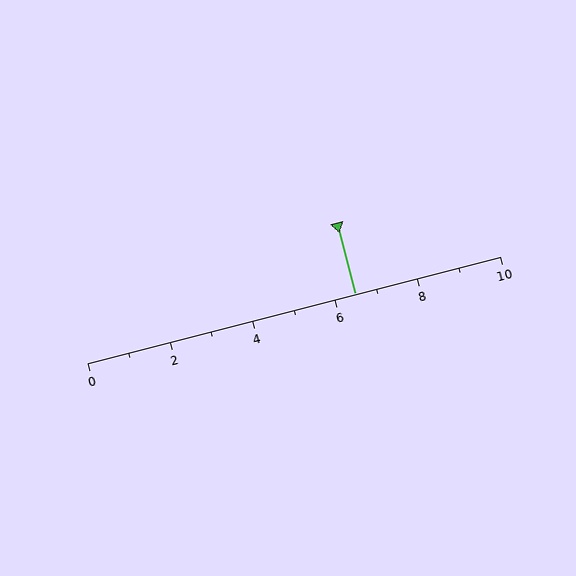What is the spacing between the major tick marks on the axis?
The major ticks are spaced 2 apart.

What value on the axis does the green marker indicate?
The marker indicates approximately 6.5.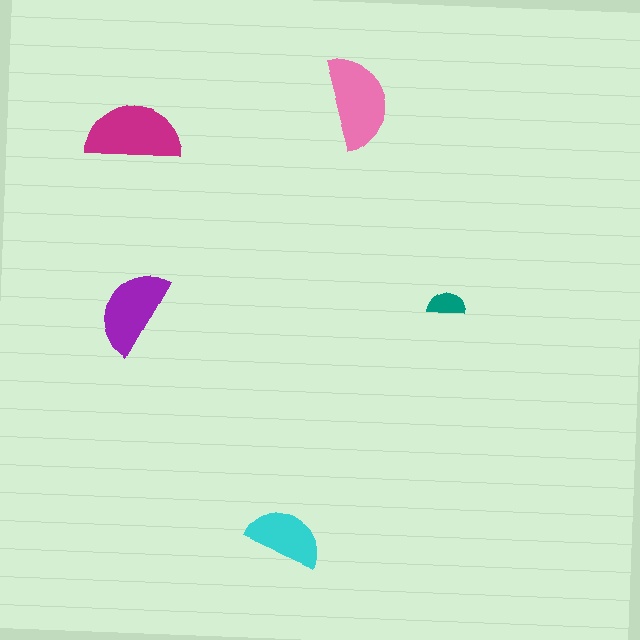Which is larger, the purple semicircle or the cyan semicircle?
The purple one.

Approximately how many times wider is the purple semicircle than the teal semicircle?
About 2.5 times wider.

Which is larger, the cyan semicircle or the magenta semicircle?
The magenta one.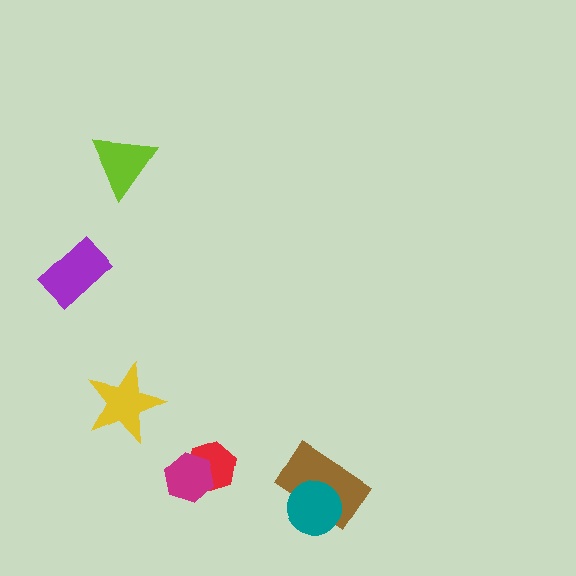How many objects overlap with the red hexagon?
1 object overlaps with the red hexagon.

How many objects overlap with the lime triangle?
0 objects overlap with the lime triangle.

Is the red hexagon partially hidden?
Yes, it is partially covered by another shape.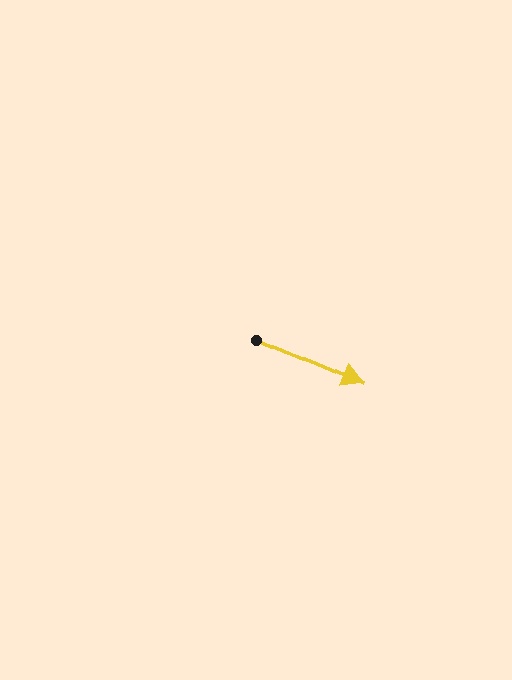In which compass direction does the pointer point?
Southeast.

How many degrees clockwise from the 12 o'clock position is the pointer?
Approximately 113 degrees.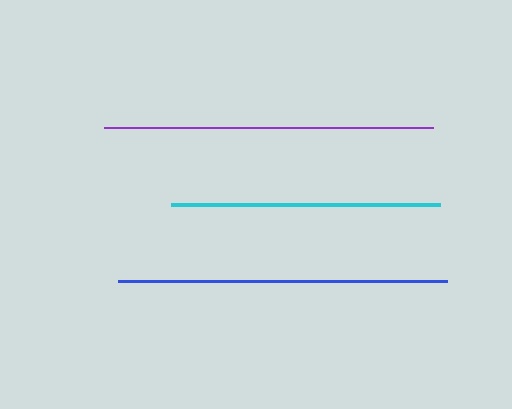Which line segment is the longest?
The blue line is the longest at approximately 330 pixels.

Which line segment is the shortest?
The cyan line is the shortest at approximately 270 pixels.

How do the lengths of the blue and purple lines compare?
The blue and purple lines are approximately the same length.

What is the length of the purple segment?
The purple segment is approximately 329 pixels long.